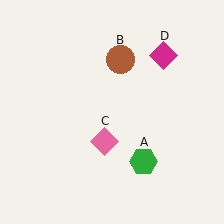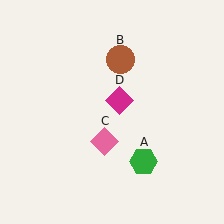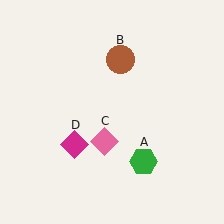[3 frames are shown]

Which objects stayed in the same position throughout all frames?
Green hexagon (object A) and brown circle (object B) and pink diamond (object C) remained stationary.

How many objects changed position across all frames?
1 object changed position: magenta diamond (object D).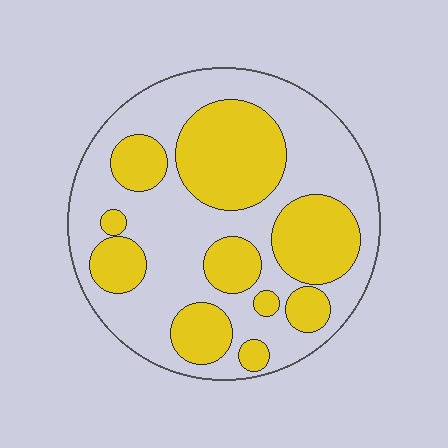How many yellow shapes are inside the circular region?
10.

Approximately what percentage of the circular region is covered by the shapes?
Approximately 40%.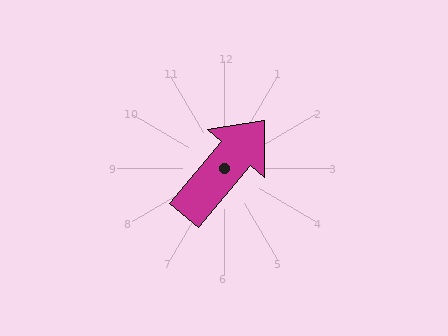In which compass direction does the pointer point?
Northeast.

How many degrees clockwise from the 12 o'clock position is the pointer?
Approximately 40 degrees.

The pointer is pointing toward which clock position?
Roughly 1 o'clock.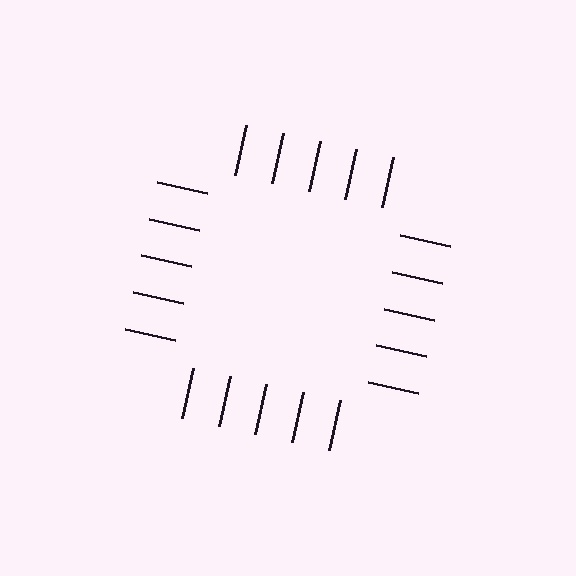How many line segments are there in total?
20 — 5 along each of the 4 edges.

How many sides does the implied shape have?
4 sides — the line-ends trace a square.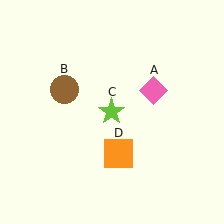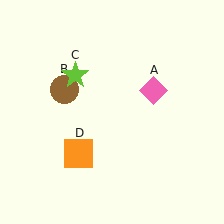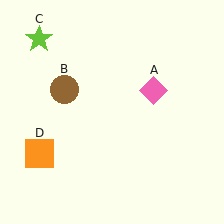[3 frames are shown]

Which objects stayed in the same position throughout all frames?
Pink diamond (object A) and brown circle (object B) remained stationary.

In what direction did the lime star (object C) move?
The lime star (object C) moved up and to the left.